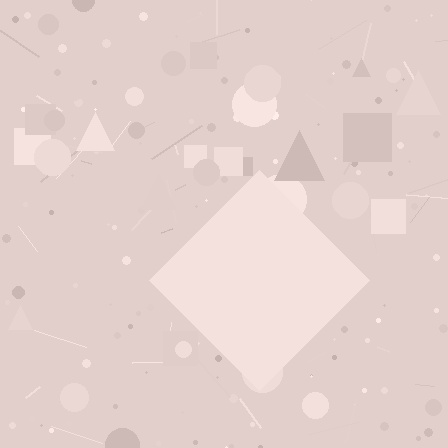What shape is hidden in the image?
A diamond is hidden in the image.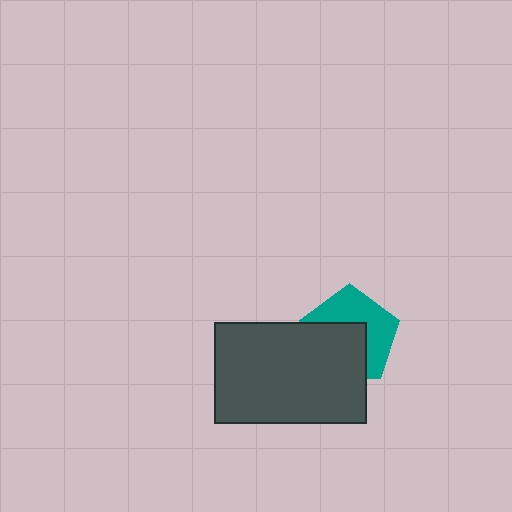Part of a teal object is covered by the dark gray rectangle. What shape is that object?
It is a pentagon.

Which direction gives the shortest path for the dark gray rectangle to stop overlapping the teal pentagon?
Moving toward the lower-left gives the shortest separation.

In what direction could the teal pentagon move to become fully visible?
The teal pentagon could move toward the upper-right. That would shift it out from behind the dark gray rectangle entirely.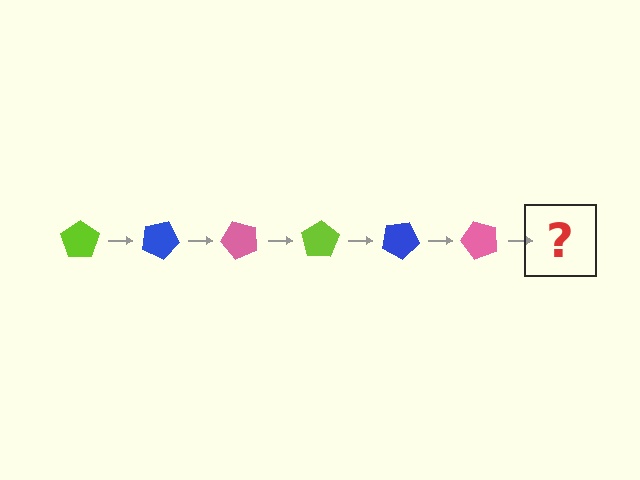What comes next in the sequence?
The next element should be a lime pentagon, rotated 150 degrees from the start.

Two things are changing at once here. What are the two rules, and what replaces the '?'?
The two rules are that it rotates 25 degrees each step and the color cycles through lime, blue, and pink. The '?' should be a lime pentagon, rotated 150 degrees from the start.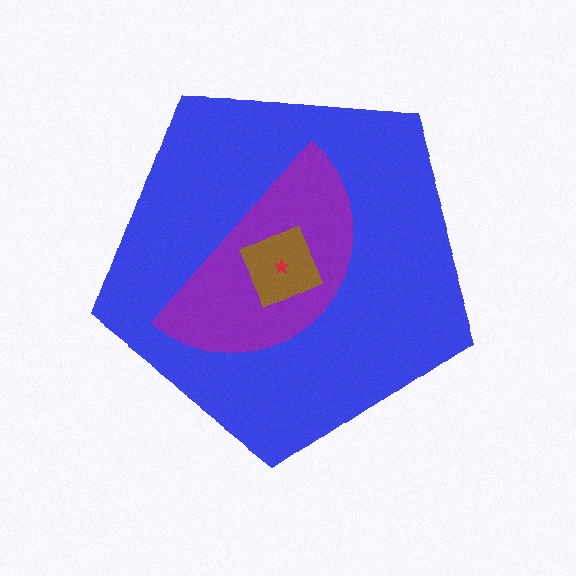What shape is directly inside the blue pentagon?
The purple semicircle.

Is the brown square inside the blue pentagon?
Yes.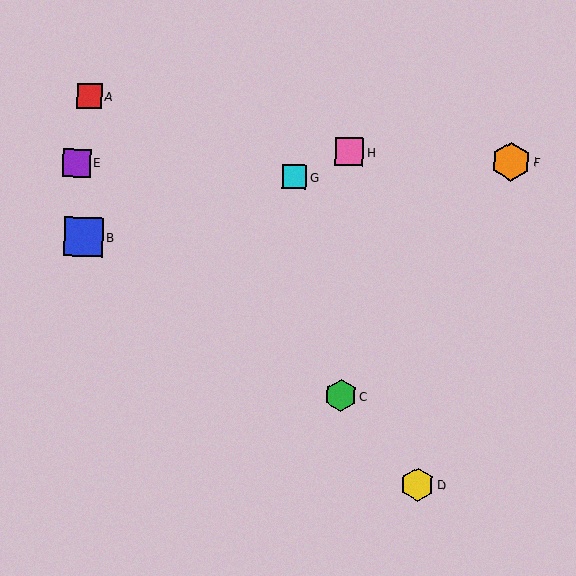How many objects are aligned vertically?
2 objects (C, H) are aligned vertically.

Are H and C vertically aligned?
Yes, both are at x≈349.